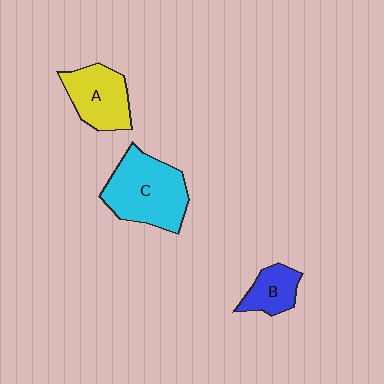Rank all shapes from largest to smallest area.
From largest to smallest: C (cyan), A (yellow), B (blue).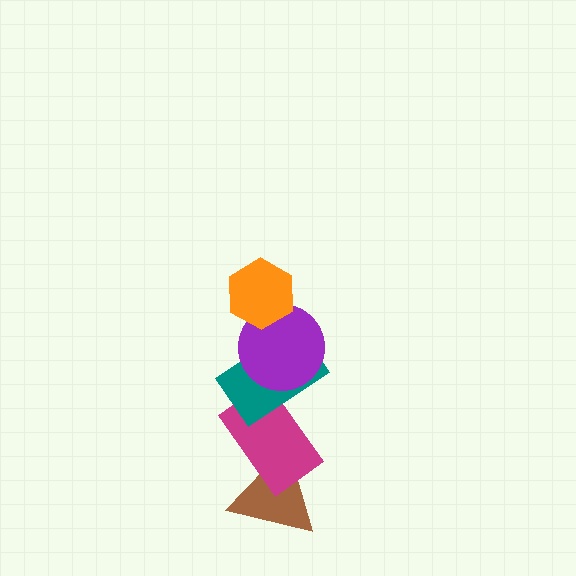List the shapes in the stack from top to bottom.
From top to bottom: the orange hexagon, the purple circle, the teal rectangle, the magenta rectangle, the brown triangle.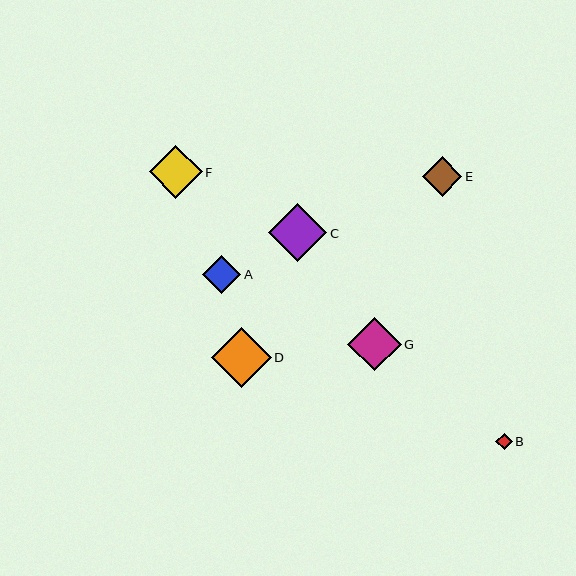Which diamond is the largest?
Diamond D is the largest with a size of approximately 60 pixels.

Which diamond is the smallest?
Diamond B is the smallest with a size of approximately 17 pixels.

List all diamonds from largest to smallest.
From largest to smallest: D, C, G, F, E, A, B.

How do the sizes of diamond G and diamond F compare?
Diamond G and diamond F are approximately the same size.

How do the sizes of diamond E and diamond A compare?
Diamond E and diamond A are approximately the same size.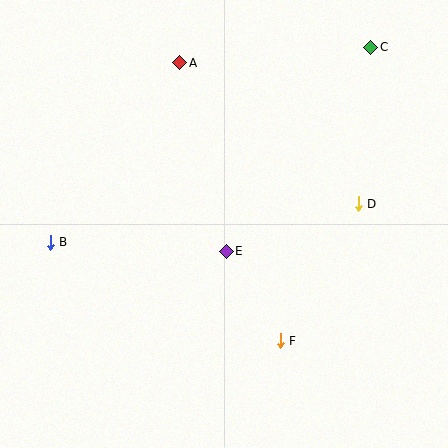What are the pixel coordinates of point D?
Point D is at (358, 204).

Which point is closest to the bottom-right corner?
Point F is closest to the bottom-right corner.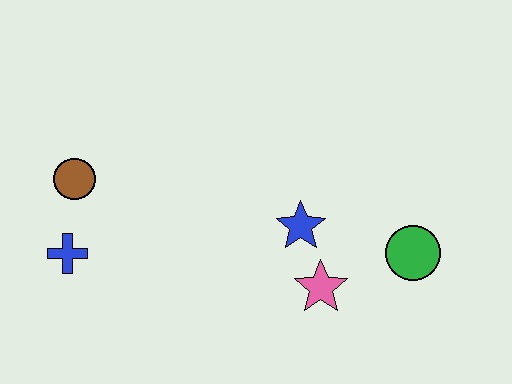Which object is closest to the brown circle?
The blue cross is closest to the brown circle.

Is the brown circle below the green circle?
No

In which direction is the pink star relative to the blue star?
The pink star is below the blue star.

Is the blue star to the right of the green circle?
No